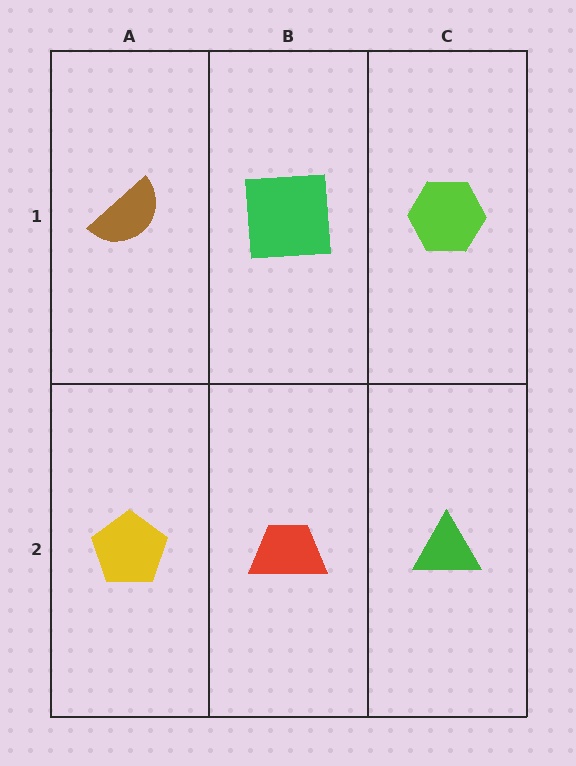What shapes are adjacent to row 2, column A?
A brown semicircle (row 1, column A), a red trapezoid (row 2, column B).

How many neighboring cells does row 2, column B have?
3.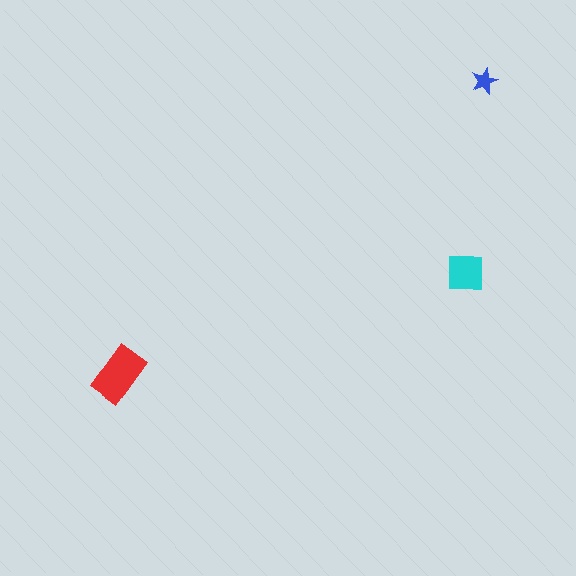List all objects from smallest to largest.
The blue star, the cyan square, the red rectangle.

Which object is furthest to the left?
The red rectangle is leftmost.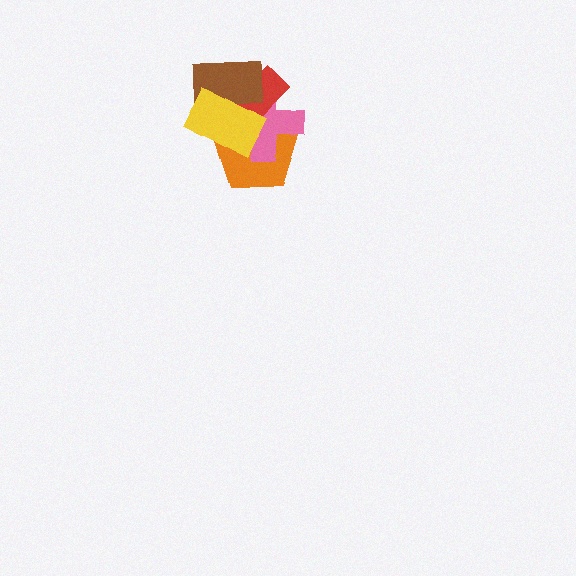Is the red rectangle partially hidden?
Yes, it is partially covered by another shape.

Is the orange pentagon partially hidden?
Yes, it is partially covered by another shape.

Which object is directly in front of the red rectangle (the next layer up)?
The brown rectangle is directly in front of the red rectangle.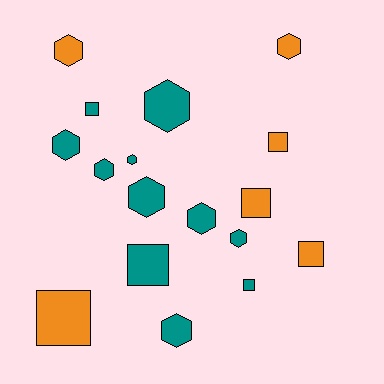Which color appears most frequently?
Teal, with 11 objects.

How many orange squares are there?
There are 4 orange squares.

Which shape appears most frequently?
Hexagon, with 10 objects.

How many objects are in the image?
There are 17 objects.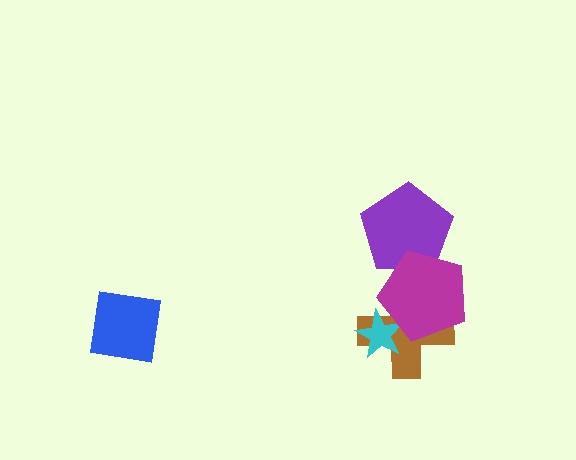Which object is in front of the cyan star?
The magenta pentagon is in front of the cyan star.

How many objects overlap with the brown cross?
2 objects overlap with the brown cross.